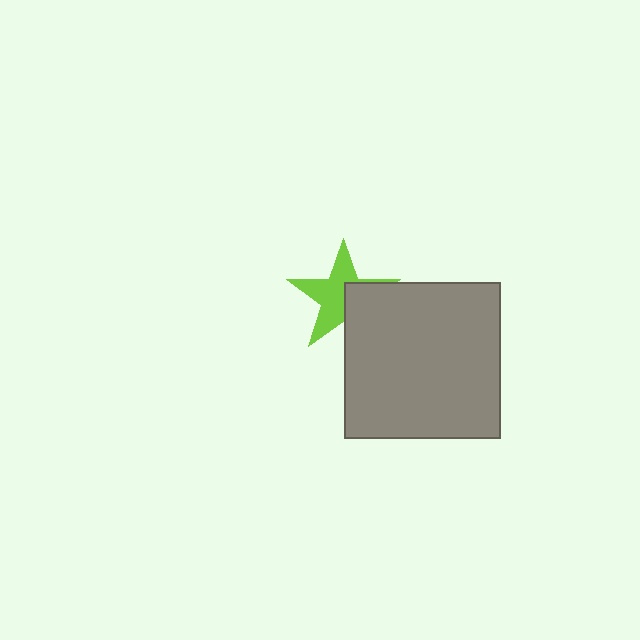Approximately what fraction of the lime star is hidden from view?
Roughly 40% of the lime star is hidden behind the gray square.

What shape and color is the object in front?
The object in front is a gray square.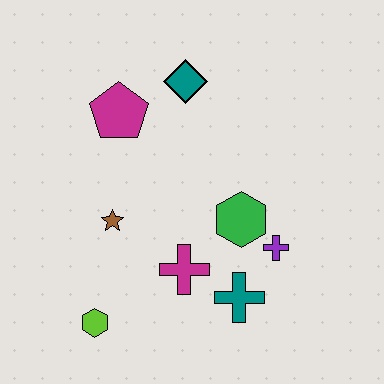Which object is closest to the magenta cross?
The teal cross is closest to the magenta cross.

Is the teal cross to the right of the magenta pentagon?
Yes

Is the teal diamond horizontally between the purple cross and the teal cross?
No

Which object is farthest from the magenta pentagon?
The teal cross is farthest from the magenta pentagon.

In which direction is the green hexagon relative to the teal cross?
The green hexagon is above the teal cross.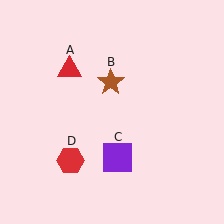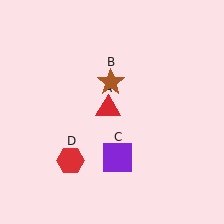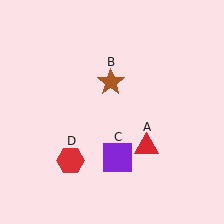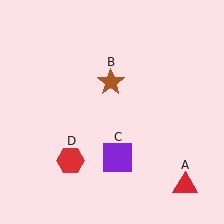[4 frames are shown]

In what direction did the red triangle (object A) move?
The red triangle (object A) moved down and to the right.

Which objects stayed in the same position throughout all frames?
Brown star (object B) and purple square (object C) and red hexagon (object D) remained stationary.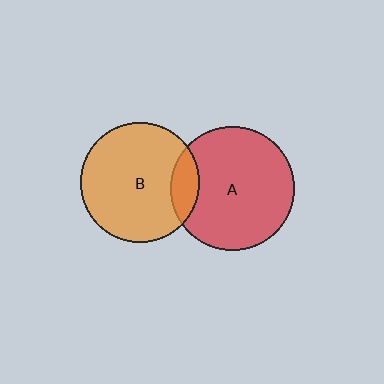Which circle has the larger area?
Circle A (red).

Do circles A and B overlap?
Yes.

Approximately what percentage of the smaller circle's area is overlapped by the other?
Approximately 15%.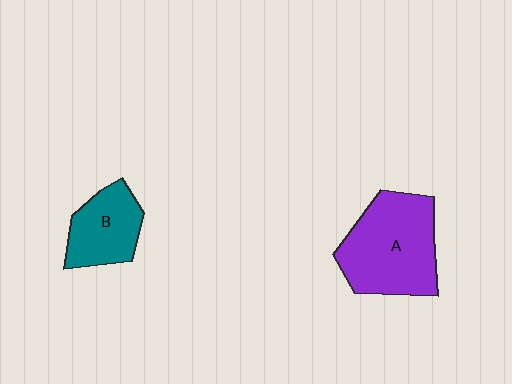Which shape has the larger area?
Shape A (purple).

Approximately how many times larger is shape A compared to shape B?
Approximately 1.8 times.